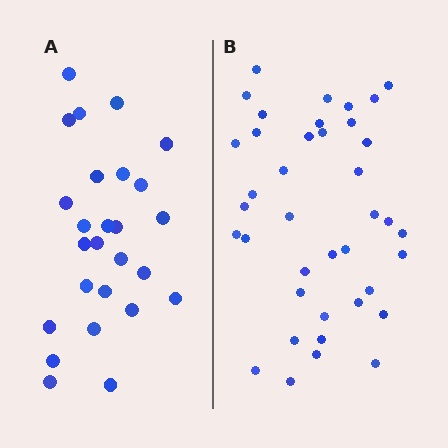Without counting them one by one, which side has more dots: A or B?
Region B (the right region) has more dots.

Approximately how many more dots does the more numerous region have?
Region B has approximately 15 more dots than region A.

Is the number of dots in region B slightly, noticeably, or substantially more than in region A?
Region B has substantially more. The ratio is roughly 1.5 to 1.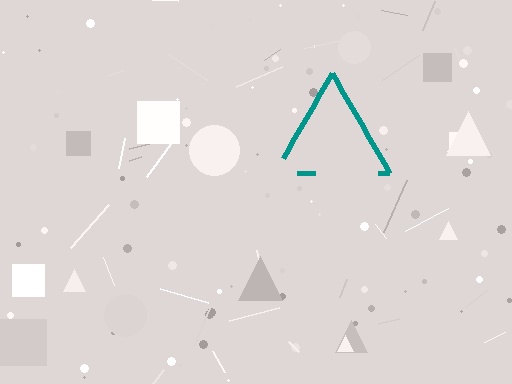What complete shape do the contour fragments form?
The contour fragments form a triangle.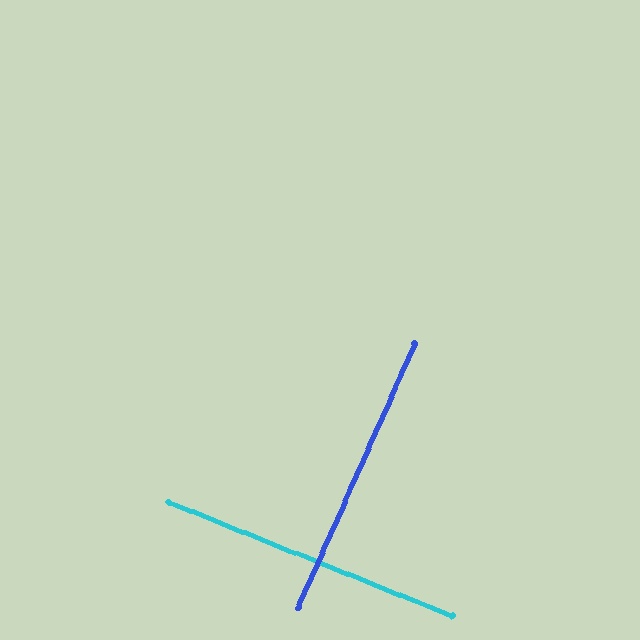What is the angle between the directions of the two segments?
Approximately 88 degrees.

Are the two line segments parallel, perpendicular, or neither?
Perpendicular — they meet at approximately 88°.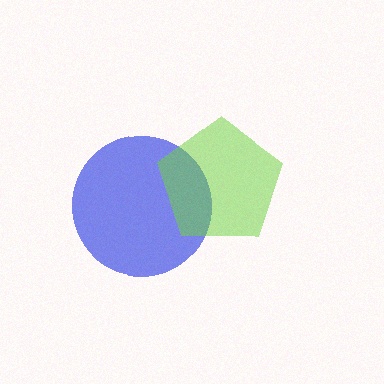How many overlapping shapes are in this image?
There are 2 overlapping shapes in the image.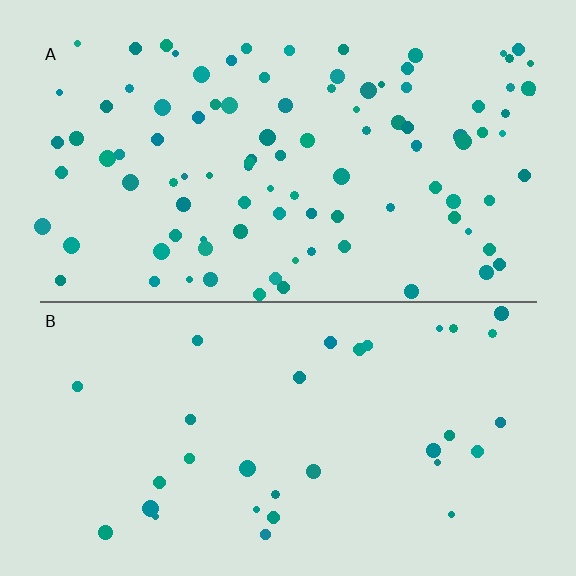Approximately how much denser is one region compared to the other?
Approximately 3.1× — region A over region B.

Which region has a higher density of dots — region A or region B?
A (the top).